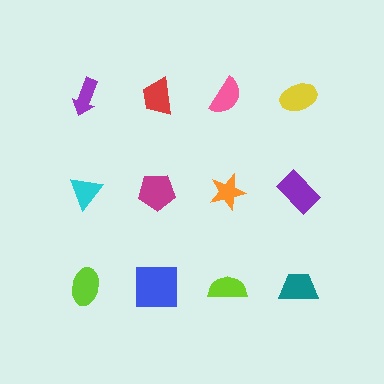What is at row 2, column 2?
A magenta pentagon.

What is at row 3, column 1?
A lime ellipse.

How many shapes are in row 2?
4 shapes.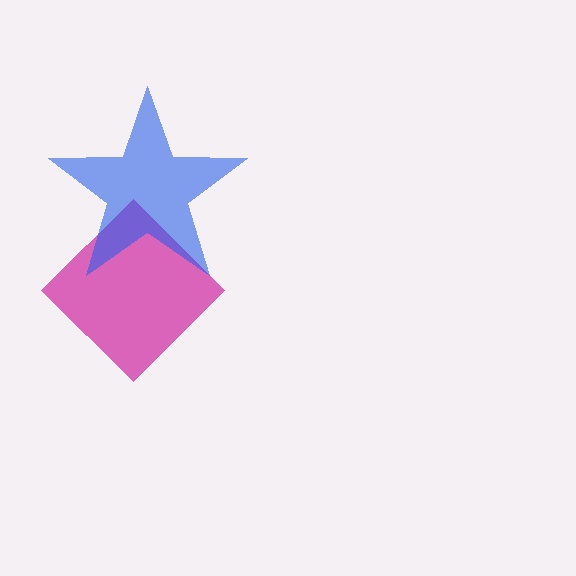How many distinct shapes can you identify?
There are 2 distinct shapes: a magenta diamond, a blue star.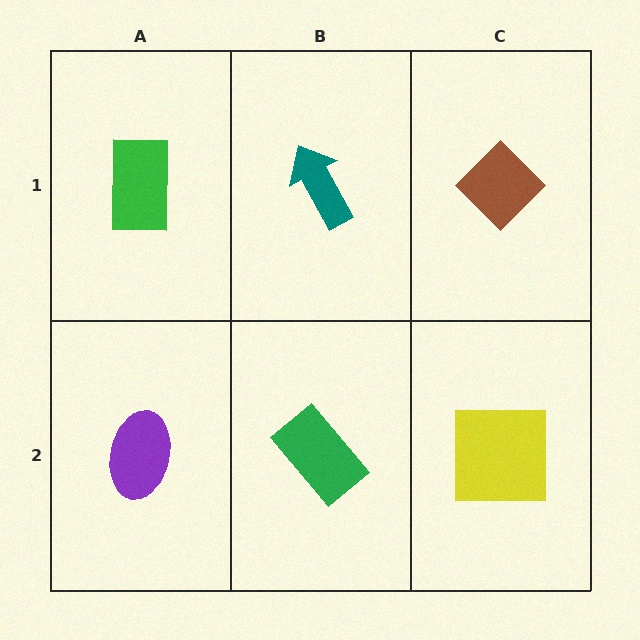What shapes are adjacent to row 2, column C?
A brown diamond (row 1, column C), a green rectangle (row 2, column B).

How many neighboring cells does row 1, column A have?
2.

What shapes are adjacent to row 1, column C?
A yellow square (row 2, column C), a teal arrow (row 1, column B).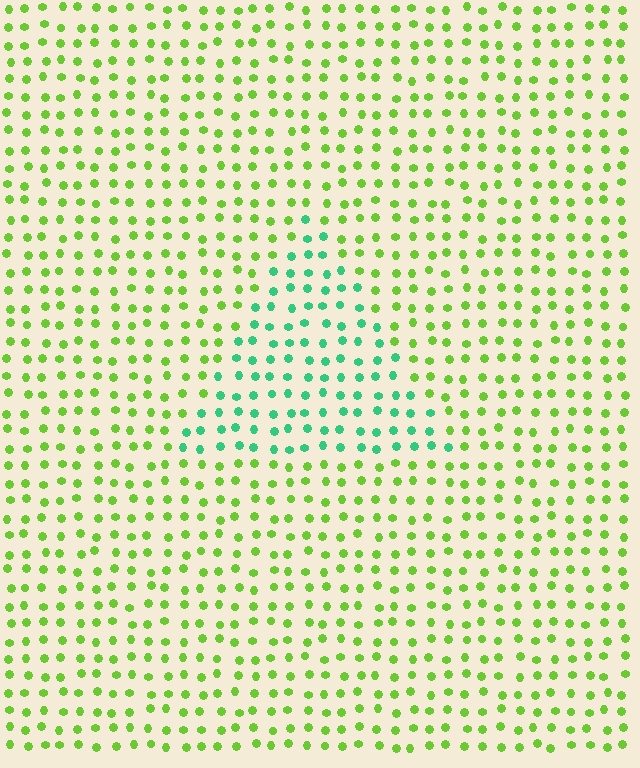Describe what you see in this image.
The image is filled with small lime elements in a uniform arrangement. A triangle-shaped region is visible where the elements are tinted to a slightly different hue, forming a subtle color boundary.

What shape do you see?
I see a triangle.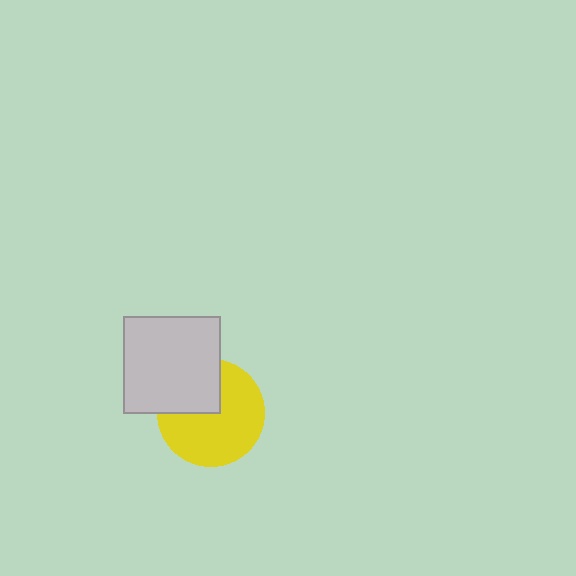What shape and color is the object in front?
The object in front is a light gray square.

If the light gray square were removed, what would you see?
You would see the complete yellow circle.